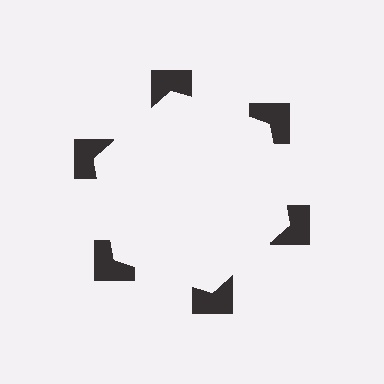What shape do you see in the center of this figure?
An illusory hexagon — its edges are inferred from the aligned wedge cuts in the notched squares, not physically drawn.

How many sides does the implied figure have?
6 sides.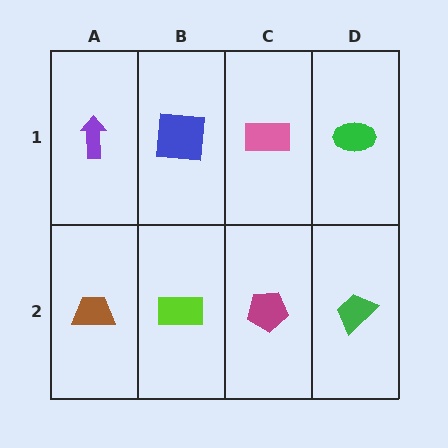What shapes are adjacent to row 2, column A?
A purple arrow (row 1, column A), a lime rectangle (row 2, column B).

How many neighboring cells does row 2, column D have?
2.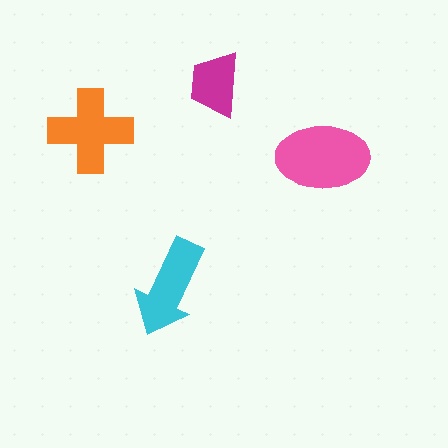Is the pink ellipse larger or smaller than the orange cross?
Larger.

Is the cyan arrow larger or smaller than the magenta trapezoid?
Larger.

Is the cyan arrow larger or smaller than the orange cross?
Smaller.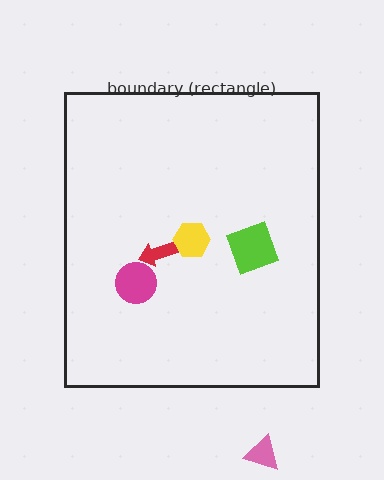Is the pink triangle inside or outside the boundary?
Outside.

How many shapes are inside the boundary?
4 inside, 1 outside.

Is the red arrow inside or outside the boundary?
Inside.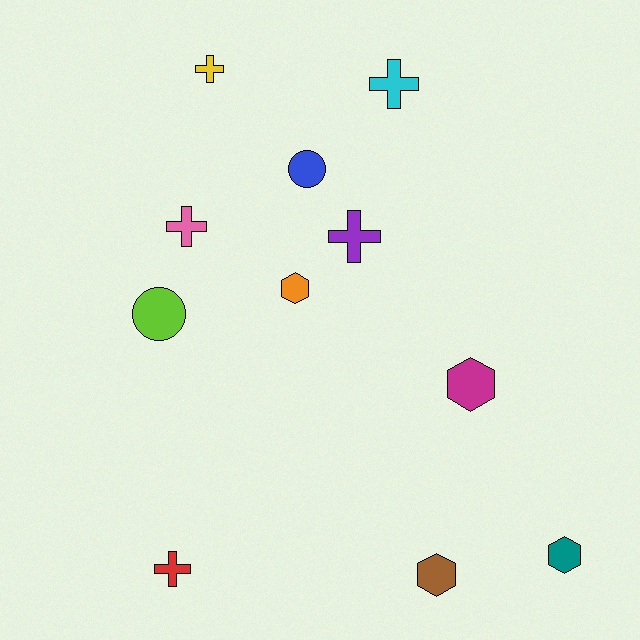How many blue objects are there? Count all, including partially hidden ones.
There is 1 blue object.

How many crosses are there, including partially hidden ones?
There are 5 crosses.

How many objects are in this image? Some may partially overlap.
There are 11 objects.